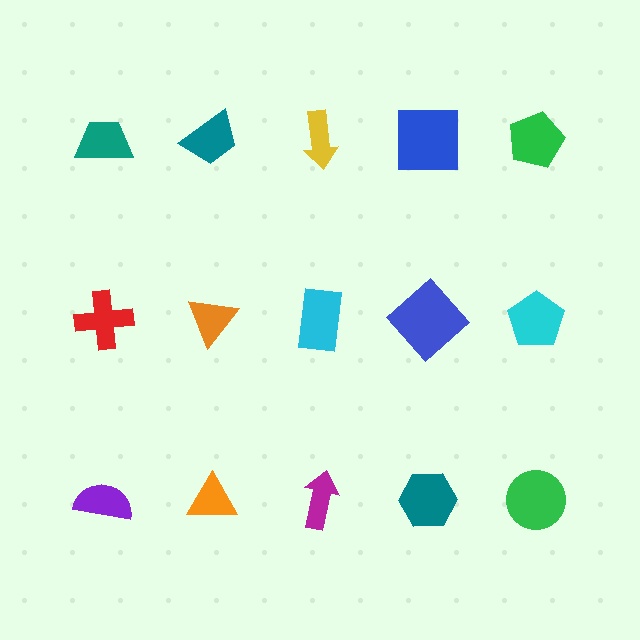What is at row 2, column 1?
A red cross.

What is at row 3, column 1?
A purple semicircle.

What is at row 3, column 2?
An orange triangle.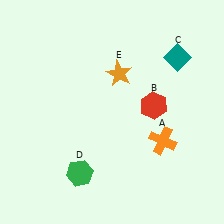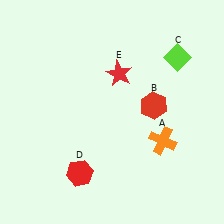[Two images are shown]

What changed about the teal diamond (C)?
In Image 1, C is teal. In Image 2, it changed to lime.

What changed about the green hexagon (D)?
In Image 1, D is green. In Image 2, it changed to red.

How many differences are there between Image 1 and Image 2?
There are 3 differences between the two images.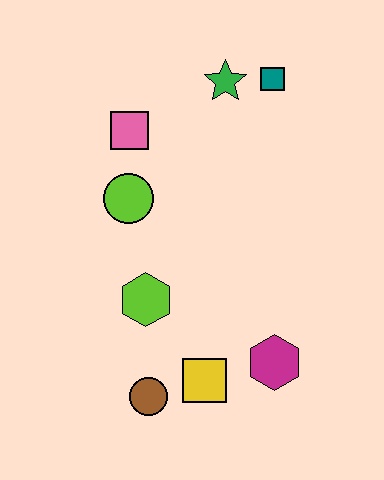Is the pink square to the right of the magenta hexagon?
No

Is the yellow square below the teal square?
Yes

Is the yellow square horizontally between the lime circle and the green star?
Yes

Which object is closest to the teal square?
The green star is closest to the teal square.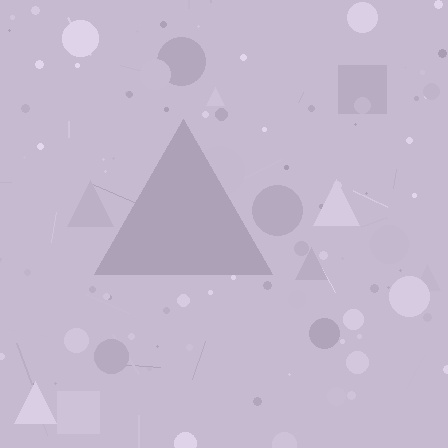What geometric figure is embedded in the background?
A triangle is embedded in the background.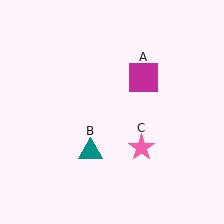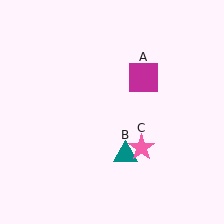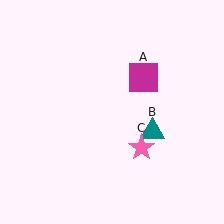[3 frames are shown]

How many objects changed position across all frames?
1 object changed position: teal triangle (object B).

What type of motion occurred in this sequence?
The teal triangle (object B) rotated counterclockwise around the center of the scene.